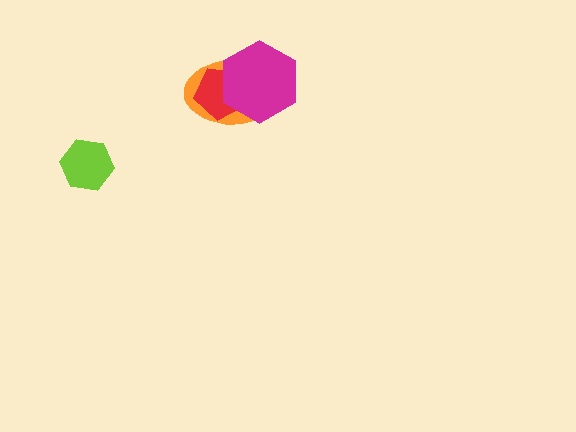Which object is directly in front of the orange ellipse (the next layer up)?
The red pentagon is directly in front of the orange ellipse.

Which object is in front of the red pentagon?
The magenta hexagon is in front of the red pentagon.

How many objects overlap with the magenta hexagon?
2 objects overlap with the magenta hexagon.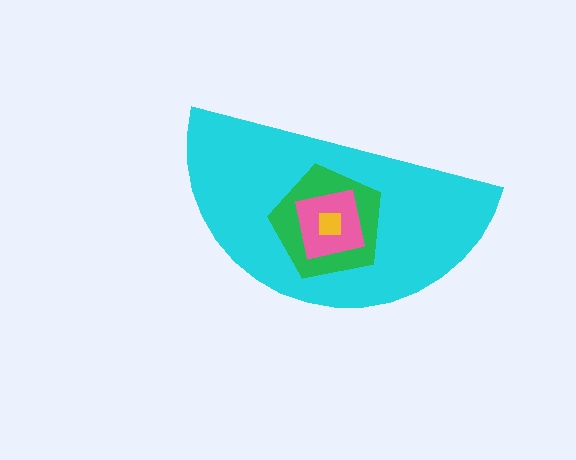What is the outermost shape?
The cyan semicircle.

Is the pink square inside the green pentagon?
Yes.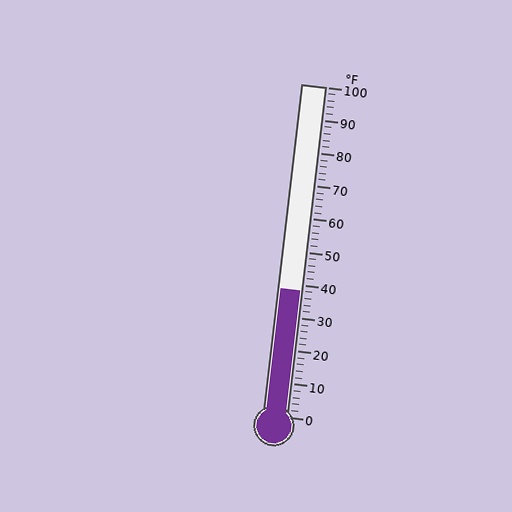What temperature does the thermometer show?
The thermometer shows approximately 38°F.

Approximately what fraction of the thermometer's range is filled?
The thermometer is filled to approximately 40% of its range.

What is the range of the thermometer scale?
The thermometer scale ranges from 0°F to 100°F.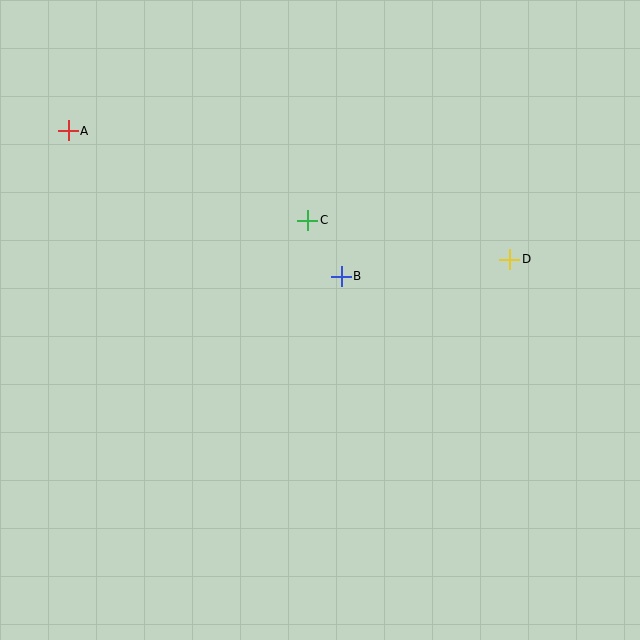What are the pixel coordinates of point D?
Point D is at (510, 259).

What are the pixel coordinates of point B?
Point B is at (341, 276).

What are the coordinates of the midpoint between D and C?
The midpoint between D and C is at (409, 240).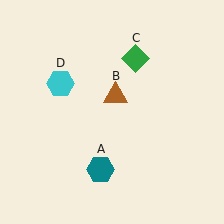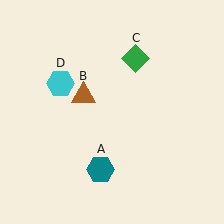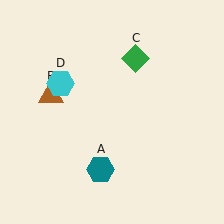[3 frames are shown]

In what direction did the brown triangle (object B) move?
The brown triangle (object B) moved left.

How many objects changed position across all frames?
1 object changed position: brown triangle (object B).